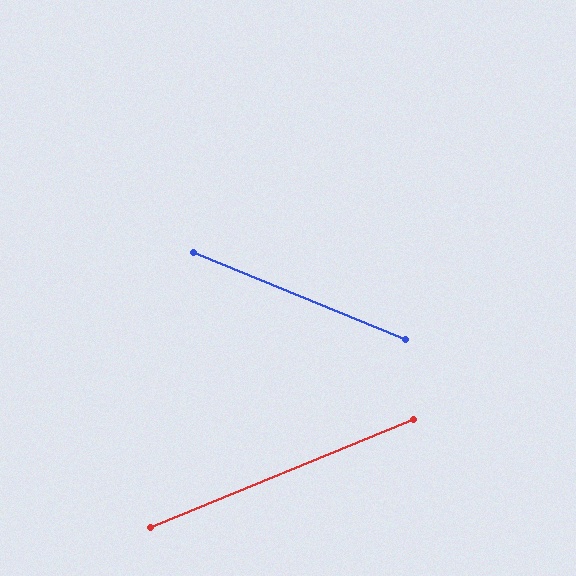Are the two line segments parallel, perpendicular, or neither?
Neither parallel nor perpendicular — they differ by about 45°.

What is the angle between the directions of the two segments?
Approximately 45 degrees.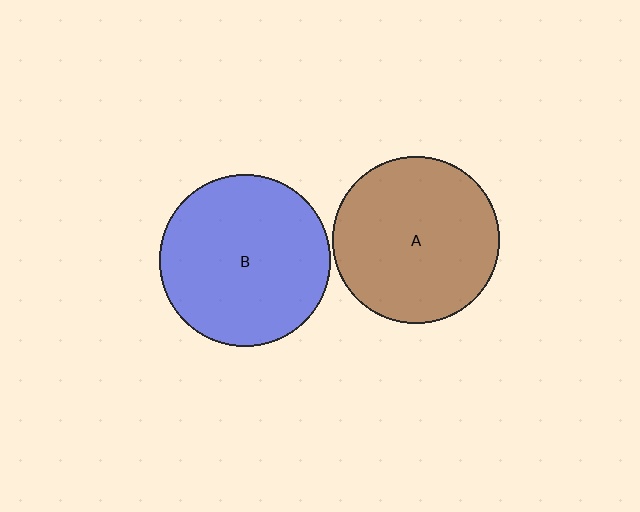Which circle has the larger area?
Circle B (blue).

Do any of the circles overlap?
No, none of the circles overlap.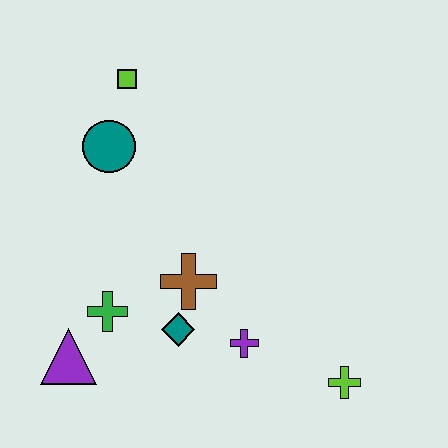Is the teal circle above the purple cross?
Yes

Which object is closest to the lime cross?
The purple cross is closest to the lime cross.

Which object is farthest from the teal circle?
The lime cross is farthest from the teal circle.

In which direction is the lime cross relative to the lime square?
The lime cross is below the lime square.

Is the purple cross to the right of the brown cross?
Yes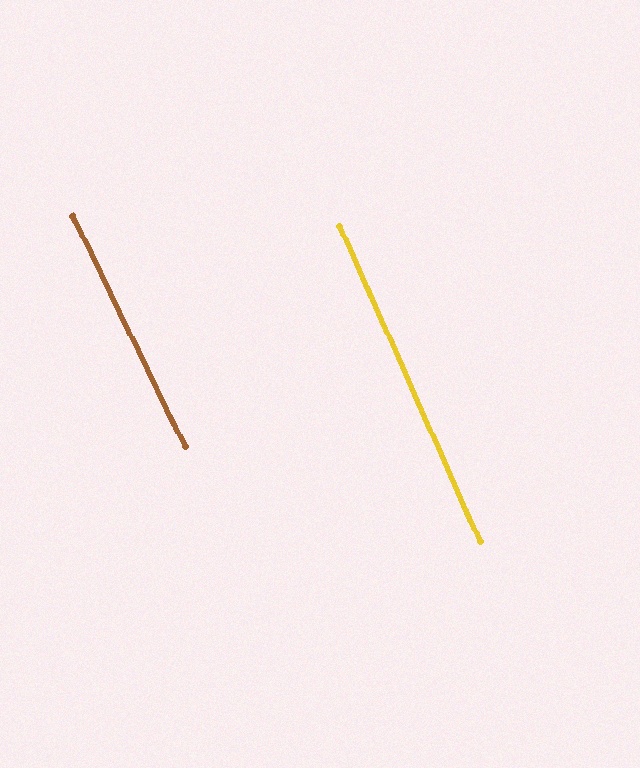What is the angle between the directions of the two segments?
Approximately 2 degrees.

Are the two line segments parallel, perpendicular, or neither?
Parallel — their directions differ by only 1.8°.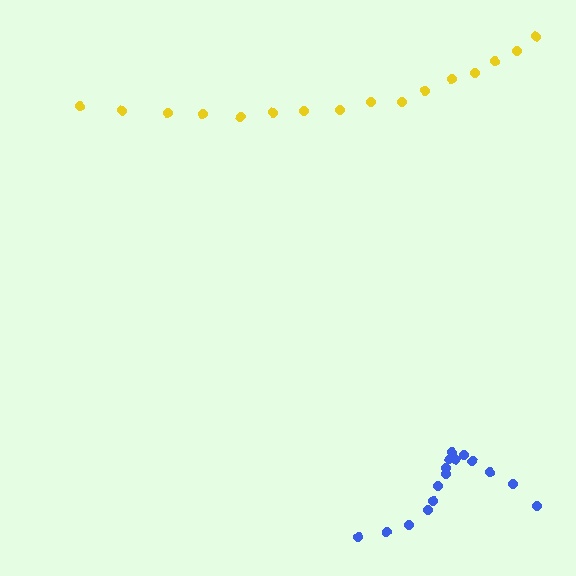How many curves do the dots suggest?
There are 2 distinct paths.